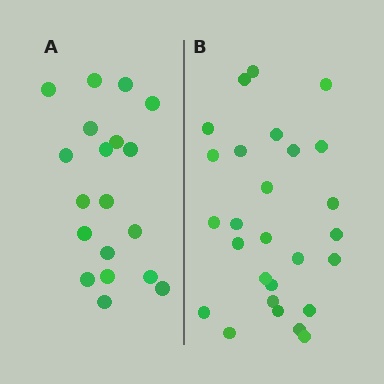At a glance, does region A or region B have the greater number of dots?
Region B (the right region) has more dots.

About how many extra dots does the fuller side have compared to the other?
Region B has roughly 8 or so more dots than region A.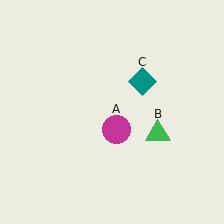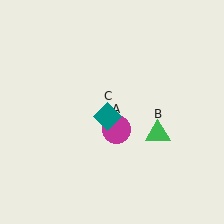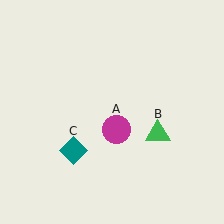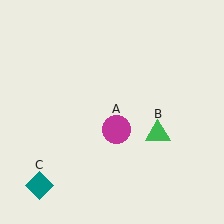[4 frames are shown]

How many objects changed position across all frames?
1 object changed position: teal diamond (object C).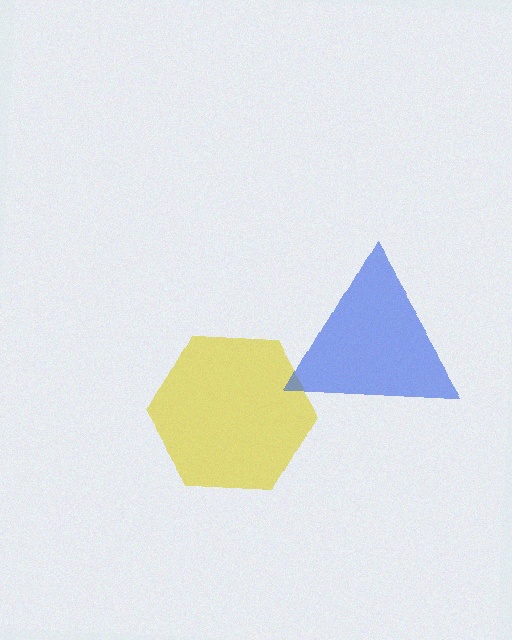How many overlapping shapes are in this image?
There are 2 overlapping shapes in the image.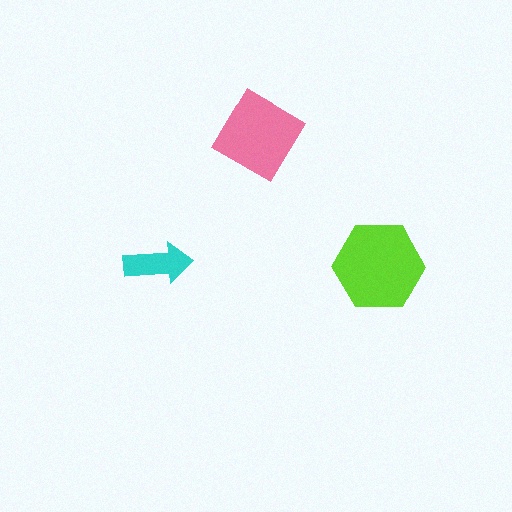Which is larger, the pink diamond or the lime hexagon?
The lime hexagon.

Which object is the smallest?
The cyan arrow.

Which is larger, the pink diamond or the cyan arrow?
The pink diamond.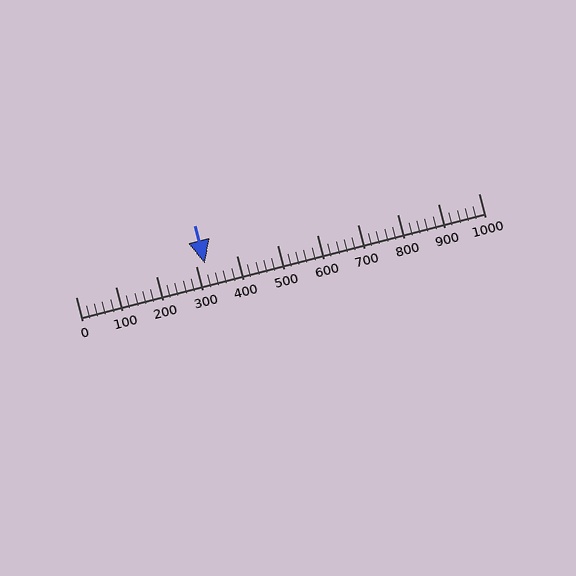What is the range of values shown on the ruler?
The ruler shows values from 0 to 1000.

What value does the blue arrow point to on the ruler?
The blue arrow points to approximately 320.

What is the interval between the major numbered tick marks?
The major tick marks are spaced 100 units apart.